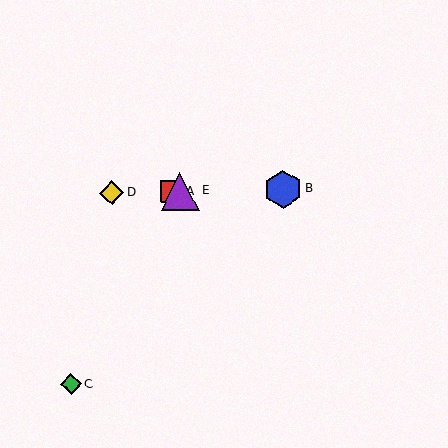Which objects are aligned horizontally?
Objects A, B, D, E are aligned horizontally.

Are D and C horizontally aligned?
No, D is at y≈193 and C is at y≈384.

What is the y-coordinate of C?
Object C is at y≈384.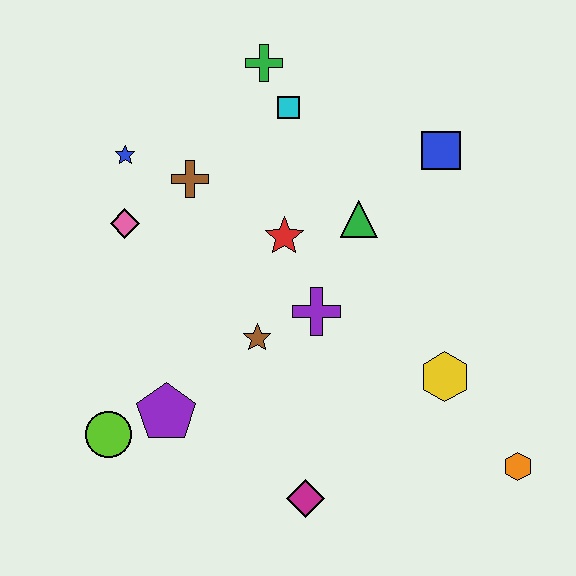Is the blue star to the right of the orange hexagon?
No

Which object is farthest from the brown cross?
The orange hexagon is farthest from the brown cross.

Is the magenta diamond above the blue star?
No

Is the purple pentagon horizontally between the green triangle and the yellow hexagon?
No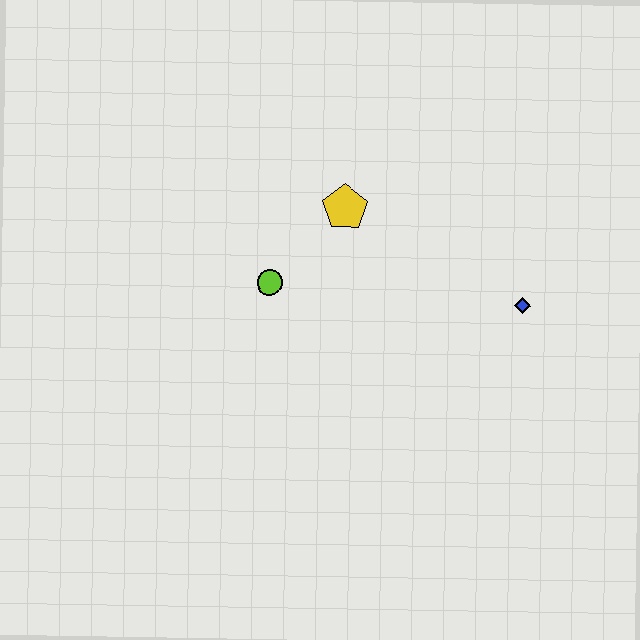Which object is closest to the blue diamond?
The yellow pentagon is closest to the blue diamond.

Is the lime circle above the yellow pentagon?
No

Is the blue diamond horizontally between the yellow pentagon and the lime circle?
No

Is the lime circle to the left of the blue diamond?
Yes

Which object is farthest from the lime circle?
The blue diamond is farthest from the lime circle.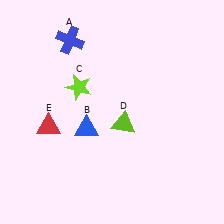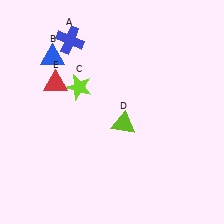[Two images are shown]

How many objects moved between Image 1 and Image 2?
2 objects moved between the two images.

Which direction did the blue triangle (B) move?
The blue triangle (B) moved up.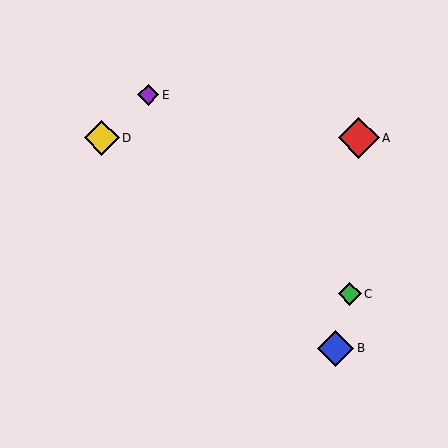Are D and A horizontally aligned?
Yes, both are at y≈138.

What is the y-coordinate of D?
Object D is at y≈138.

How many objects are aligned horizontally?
2 objects (A, D) are aligned horizontally.